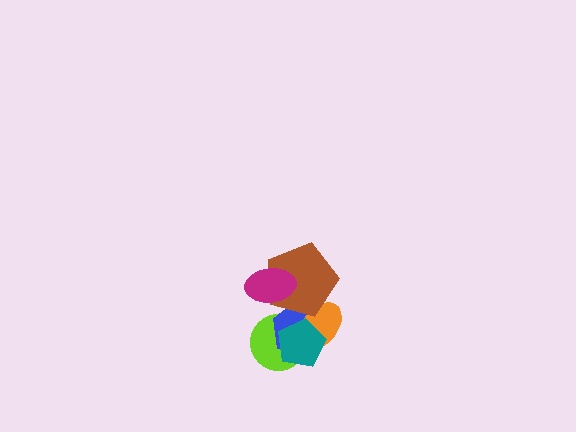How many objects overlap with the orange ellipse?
4 objects overlap with the orange ellipse.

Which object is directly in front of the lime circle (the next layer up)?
The blue hexagon is directly in front of the lime circle.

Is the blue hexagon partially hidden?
Yes, it is partially covered by another shape.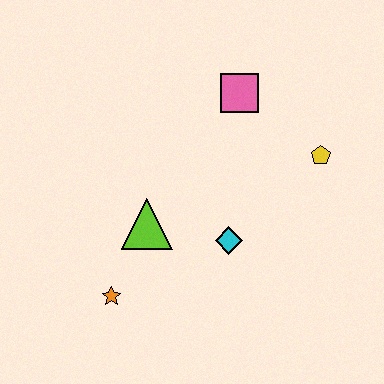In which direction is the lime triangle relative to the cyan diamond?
The lime triangle is to the left of the cyan diamond.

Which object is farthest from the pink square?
The orange star is farthest from the pink square.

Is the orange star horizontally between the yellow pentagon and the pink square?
No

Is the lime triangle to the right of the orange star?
Yes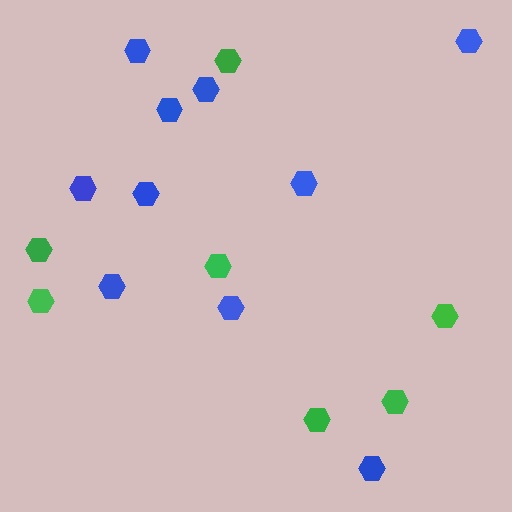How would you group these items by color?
There are 2 groups: one group of green hexagons (7) and one group of blue hexagons (10).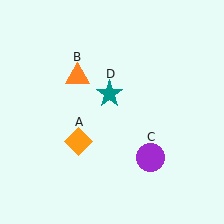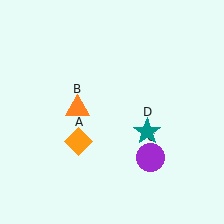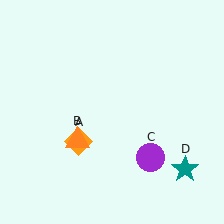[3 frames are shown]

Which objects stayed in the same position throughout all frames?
Orange diamond (object A) and purple circle (object C) remained stationary.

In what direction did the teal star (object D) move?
The teal star (object D) moved down and to the right.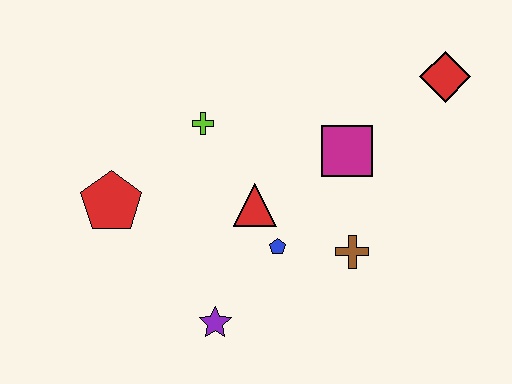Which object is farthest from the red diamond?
The red pentagon is farthest from the red diamond.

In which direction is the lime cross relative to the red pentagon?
The lime cross is to the right of the red pentagon.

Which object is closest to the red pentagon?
The lime cross is closest to the red pentagon.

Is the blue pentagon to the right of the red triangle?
Yes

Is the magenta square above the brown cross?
Yes